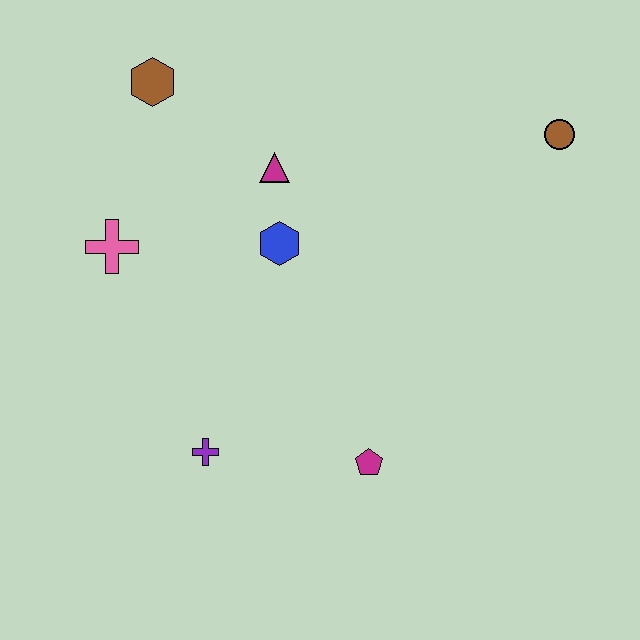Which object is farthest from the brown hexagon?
The magenta pentagon is farthest from the brown hexagon.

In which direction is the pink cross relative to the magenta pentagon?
The pink cross is to the left of the magenta pentagon.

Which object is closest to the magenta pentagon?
The purple cross is closest to the magenta pentagon.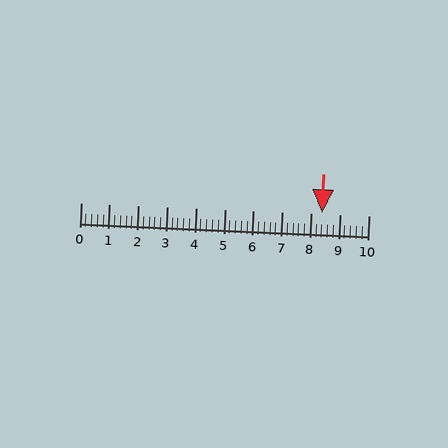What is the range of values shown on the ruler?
The ruler shows values from 0 to 10.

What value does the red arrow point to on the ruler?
The red arrow points to approximately 8.4.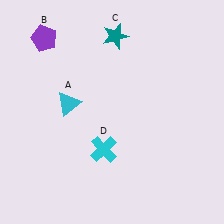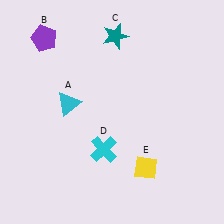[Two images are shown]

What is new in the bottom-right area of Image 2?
A yellow diamond (E) was added in the bottom-right area of Image 2.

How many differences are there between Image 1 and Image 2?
There is 1 difference between the two images.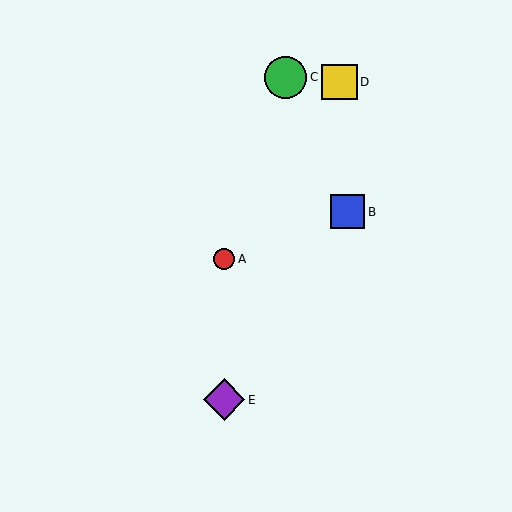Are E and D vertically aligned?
No, E is at x≈224 and D is at x≈339.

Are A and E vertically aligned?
Yes, both are at x≈224.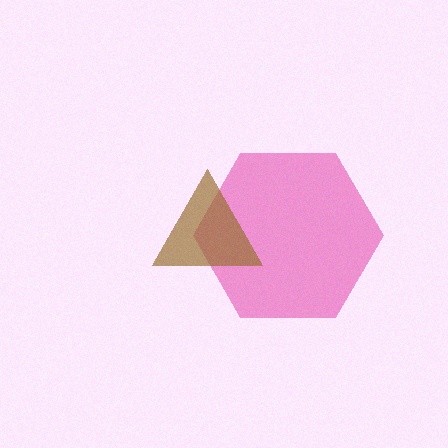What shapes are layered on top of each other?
The layered shapes are: a pink hexagon, a brown triangle.